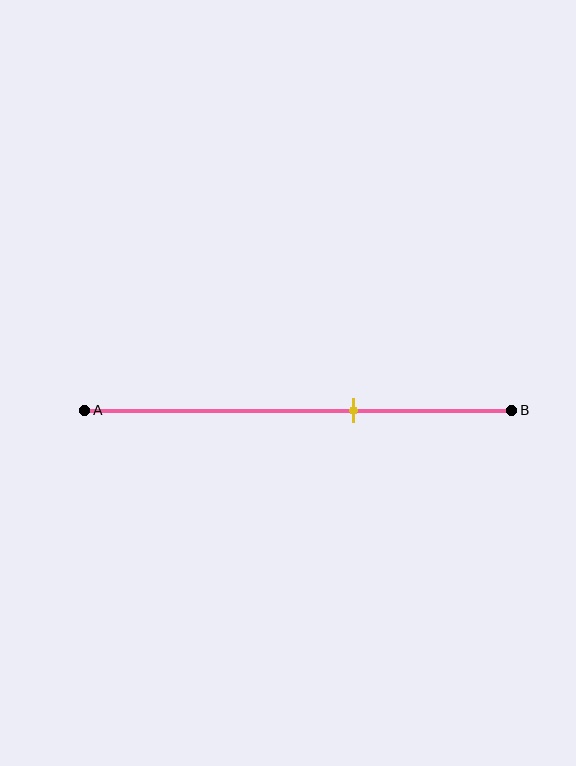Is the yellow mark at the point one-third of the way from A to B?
No, the mark is at about 65% from A, not at the 33% one-third point.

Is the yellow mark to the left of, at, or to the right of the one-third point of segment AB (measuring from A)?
The yellow mark is to the right of the one-third point of segment AB.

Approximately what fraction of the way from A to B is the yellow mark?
The yellow mark is approximately 65% of the way from A to B.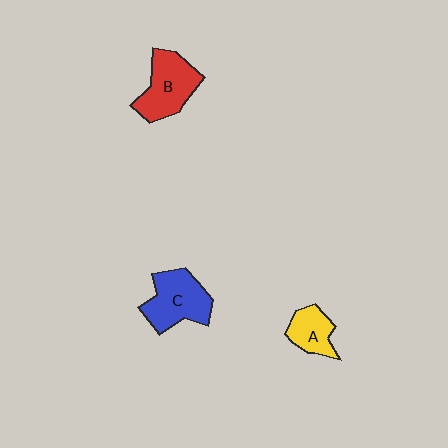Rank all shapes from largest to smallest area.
From largest to smallest: C (blue), B (red), A (yellow).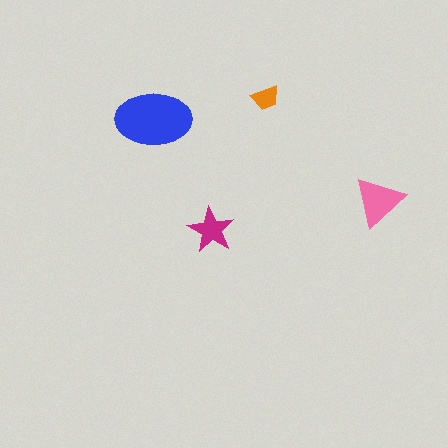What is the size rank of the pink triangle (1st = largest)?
2nd.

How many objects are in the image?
There are 4 objects in the image.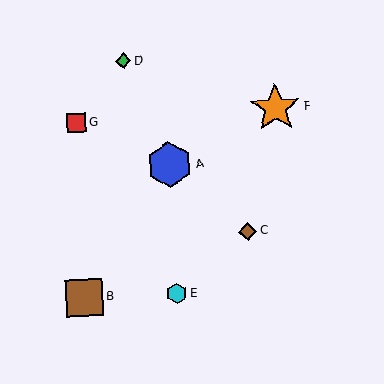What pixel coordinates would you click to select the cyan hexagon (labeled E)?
Click at (177, 293) to select the cyan hexagon E.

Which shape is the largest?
The orange star (labeled F) is the largest.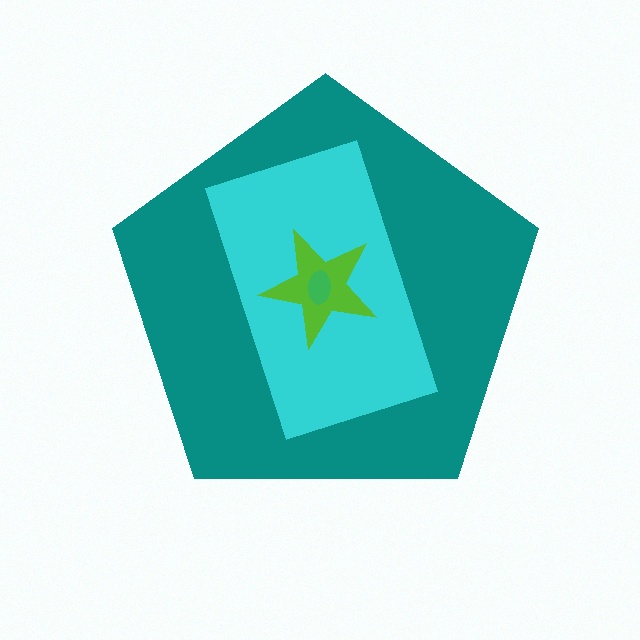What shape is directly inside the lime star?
The green ellipse.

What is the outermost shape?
The teal pentagon.